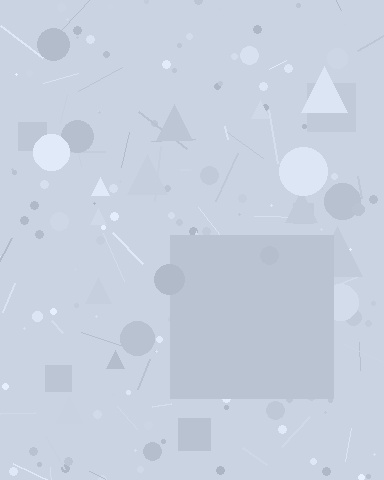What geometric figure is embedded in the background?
A square is embedded in the background.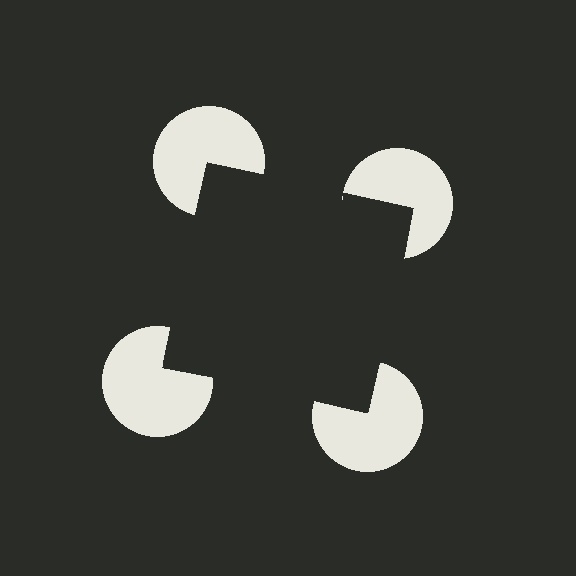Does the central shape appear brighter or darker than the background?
It typically appears slightly darker than the background, even though no actual brightness change is drawn.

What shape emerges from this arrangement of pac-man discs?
An illusory square — its edges are inferred from the aligned wedge cuts in the pac-man discs, not physically drawn.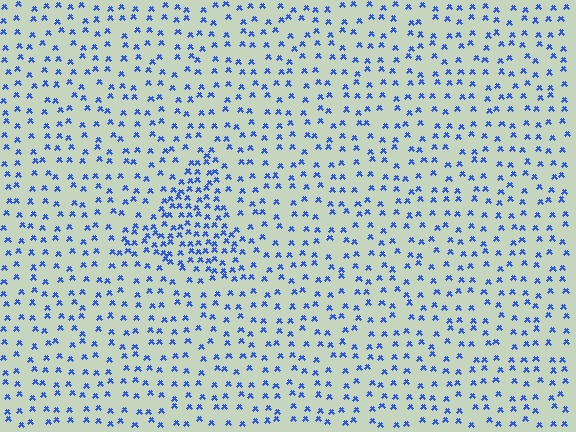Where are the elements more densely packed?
The elements are more densely packed inside the triangle boundary.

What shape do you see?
I see a triangle.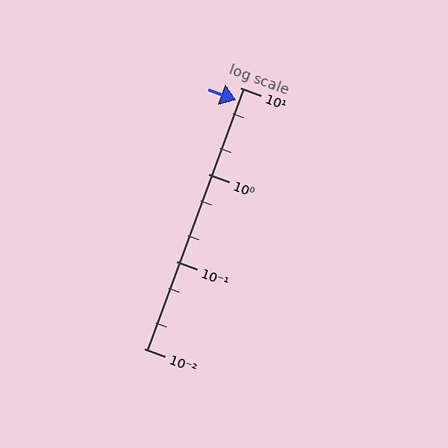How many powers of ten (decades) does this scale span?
The scale spans 3 decades, from 0.01 to 10.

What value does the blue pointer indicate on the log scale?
The pointer indicates approximately 7.2.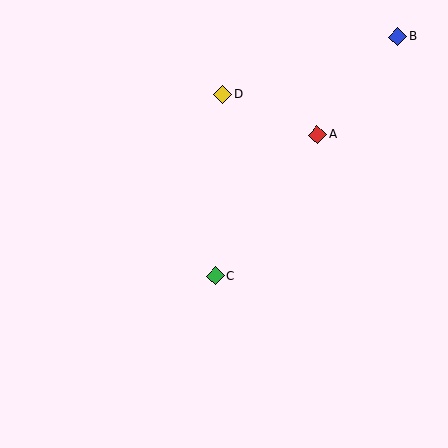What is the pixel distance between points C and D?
The distance between C and D is 182 pixels.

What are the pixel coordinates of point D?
Point D is at (223, 95).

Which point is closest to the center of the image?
Point C at (215, 276) is closest to the center.